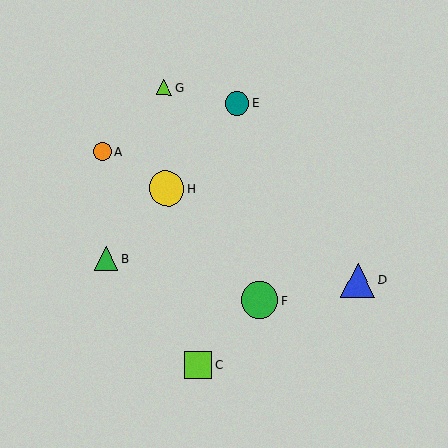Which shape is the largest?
The green circle (labeled F) is the largest.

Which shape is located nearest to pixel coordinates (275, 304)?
The green circle (labeled F) at (260, 301) is nearest to that location.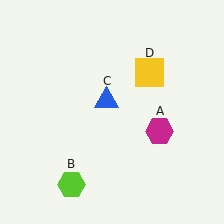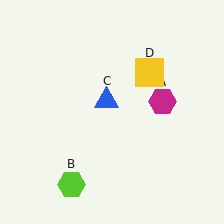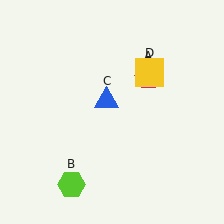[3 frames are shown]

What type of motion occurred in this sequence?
The magenta hexagon (object A) rotated counterclockwise around the center of the scene.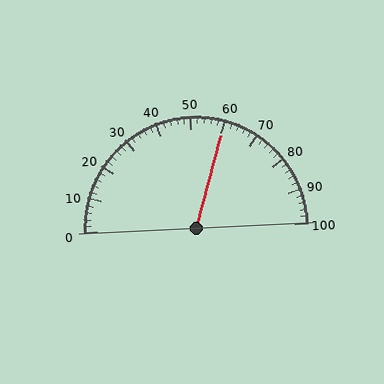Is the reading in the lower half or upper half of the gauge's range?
The reading is in the upper half of the range (0 to 100).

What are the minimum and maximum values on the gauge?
The gauge ranges from 0 to 100.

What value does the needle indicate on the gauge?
The needle indicates approximately 60.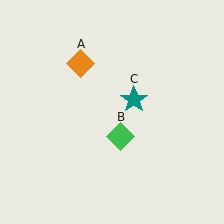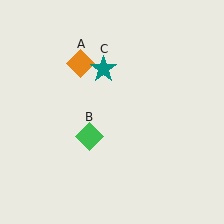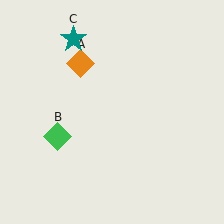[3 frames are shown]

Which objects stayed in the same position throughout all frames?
Orange diamond (object A) remained stationary.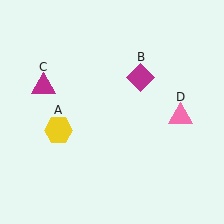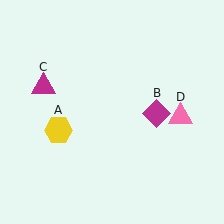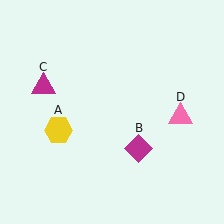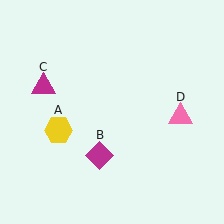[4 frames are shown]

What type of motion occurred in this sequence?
The magenta diamond (object B) rotated clockwise around the center of the scene.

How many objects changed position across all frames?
1 object changed position: magenta diamond (object B).